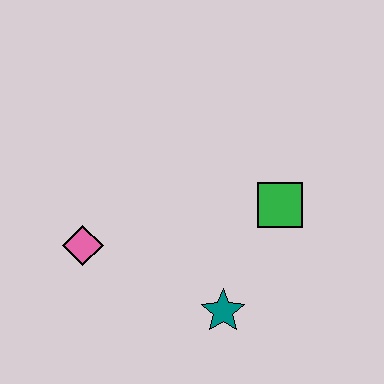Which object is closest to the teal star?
The green square is closest to the teal star.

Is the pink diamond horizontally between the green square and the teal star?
No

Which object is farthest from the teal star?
The pink diamond is farthest from the teal star.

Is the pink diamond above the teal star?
Yes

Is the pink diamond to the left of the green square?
Yes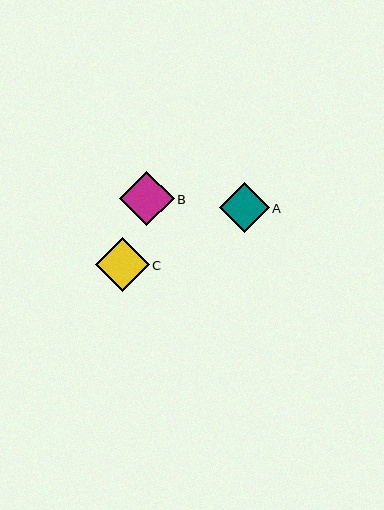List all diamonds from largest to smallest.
From largest to smallest: B, C, A.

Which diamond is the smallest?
Diamond A is the smallest with a size of approximately 50 pixels.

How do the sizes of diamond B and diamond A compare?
Diamond B and diamond A are approximately the same size.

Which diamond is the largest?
Diamond B is the largest with a size of approximately 55 pixels.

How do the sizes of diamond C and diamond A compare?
Diamond C and diamond A are approximately the same size.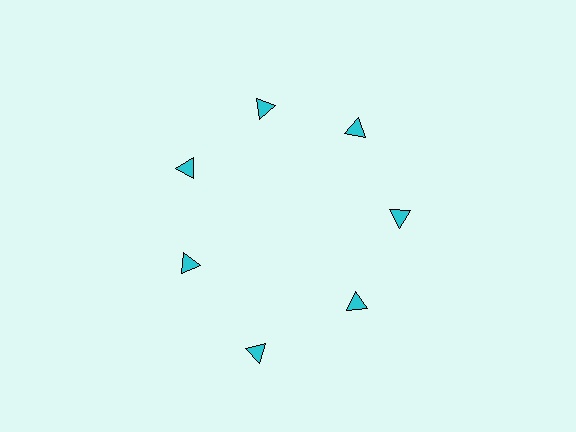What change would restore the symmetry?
The symmetry would be restored by moving it inward, back onto the ring so that all 7 triangles sit at equal angles and equal distance from the center.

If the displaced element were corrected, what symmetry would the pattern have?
It would have 7-fold rotational symmetry — the pattern would map onto itself every 51 degrees.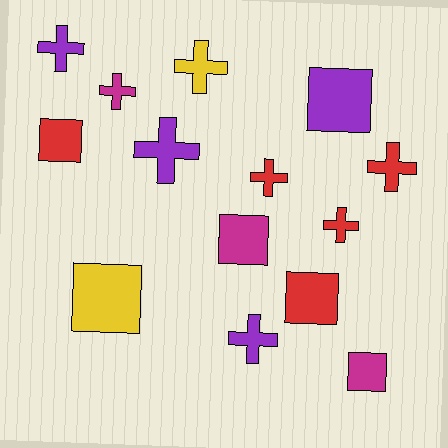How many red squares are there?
There are 2 red squares.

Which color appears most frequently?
Red, with 5 objects.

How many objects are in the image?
There are 14 objects.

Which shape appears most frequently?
Cross, with 8 objects.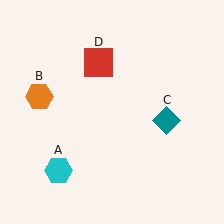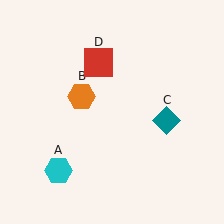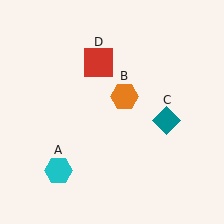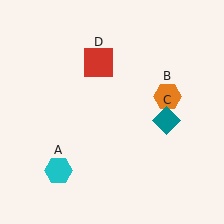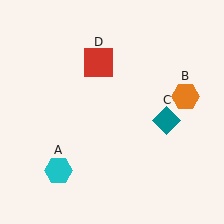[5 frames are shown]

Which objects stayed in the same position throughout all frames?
Cyan hexagon (object A) and teal diamond (object C) and red square (object D) remained stationary.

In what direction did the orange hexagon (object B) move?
The orange hexagon (object B) moved right.